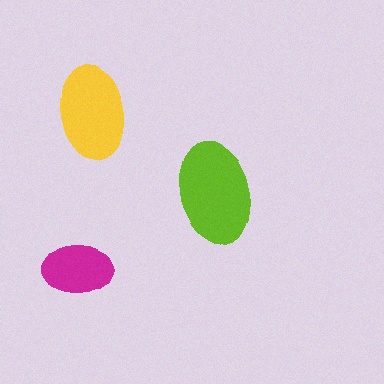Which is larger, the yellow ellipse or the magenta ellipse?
The yellow one.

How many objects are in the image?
There are 3 objects in the image.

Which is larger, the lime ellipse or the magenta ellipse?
The lime one.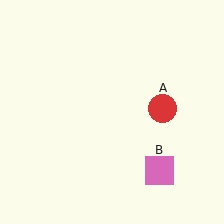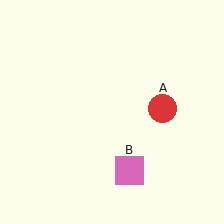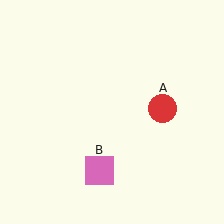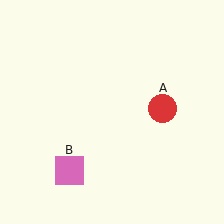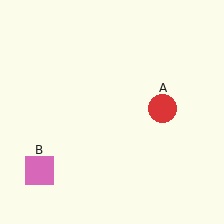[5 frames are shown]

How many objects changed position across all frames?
1 object changed position: pink square (object B).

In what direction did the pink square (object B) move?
The pink square (object B) moved left.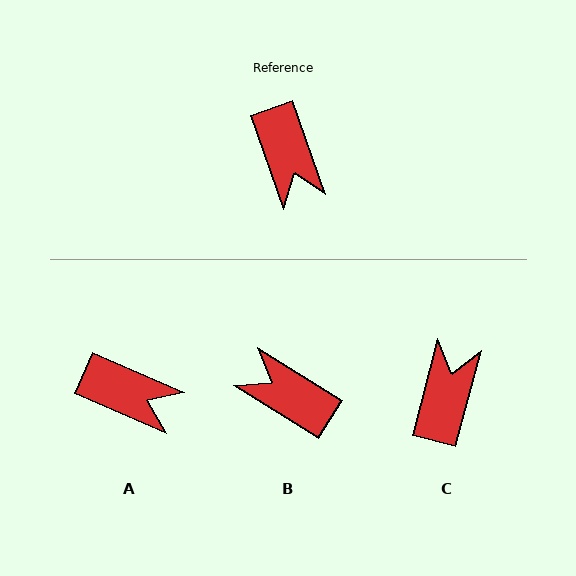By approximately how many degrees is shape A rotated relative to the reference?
Approximately 47 degrees counter-clockwise.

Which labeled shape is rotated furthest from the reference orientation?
C, about 146 degrees away.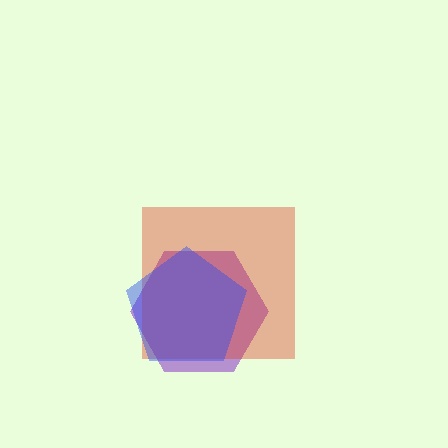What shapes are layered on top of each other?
The layered shapes are: a purple hexagon, a red square, a blue pentagon.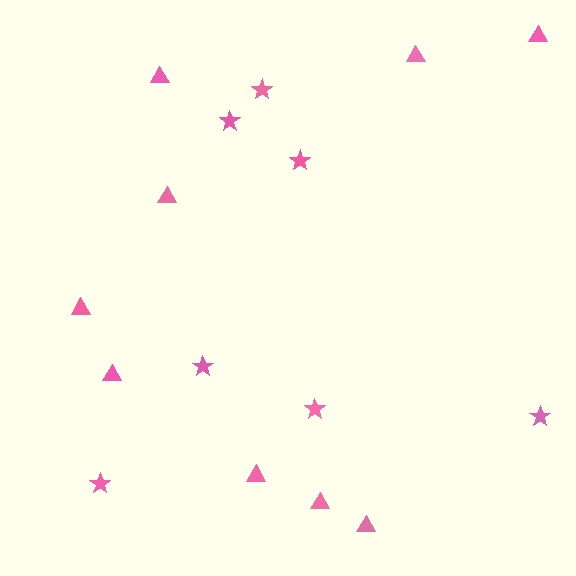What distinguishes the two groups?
There are 2 groups: one group of triangles (9) and one group of stars (7).